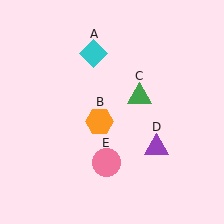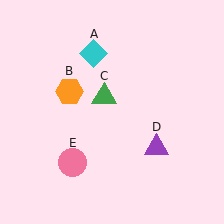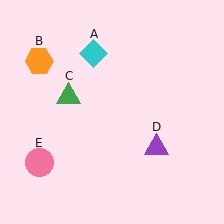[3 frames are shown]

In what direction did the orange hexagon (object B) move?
The orange hexagon (object B) moved up and to the left.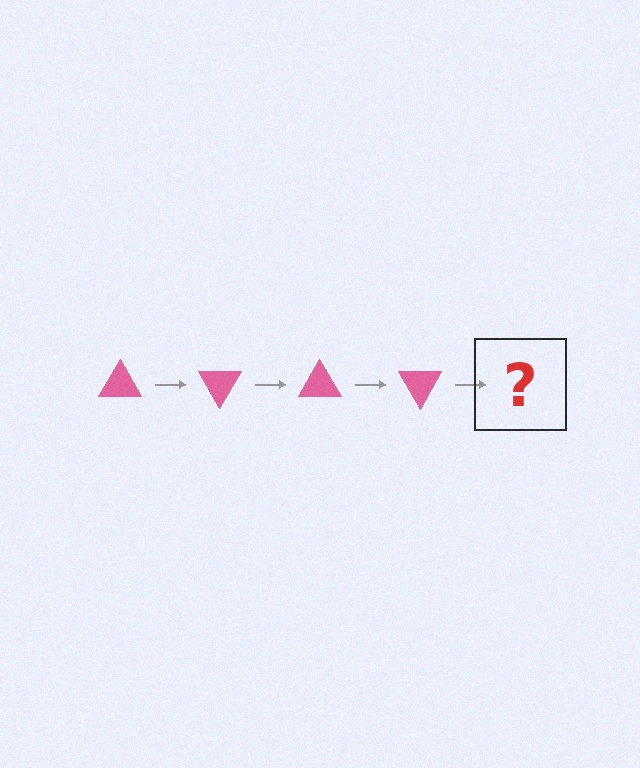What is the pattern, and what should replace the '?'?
The pattern is that the triangle rotates 60 degrees each step. The '?' should be a pink triangle rotated 240 degrees.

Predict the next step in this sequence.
The next step is a pink triangle rotated 240 degrees.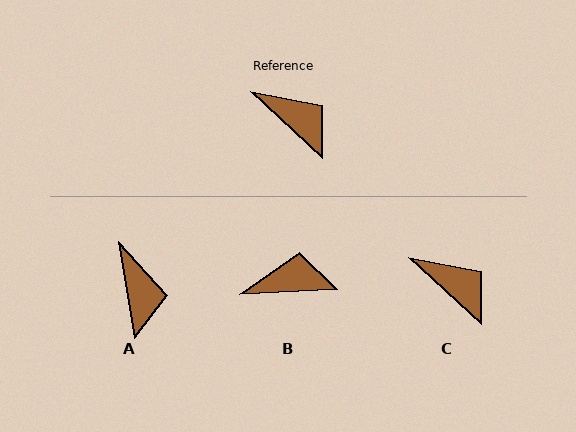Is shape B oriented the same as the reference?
No, it is off by about 45 degrees.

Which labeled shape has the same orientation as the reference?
C.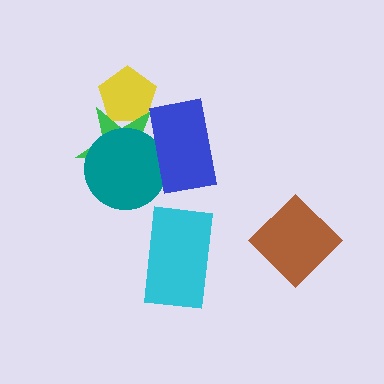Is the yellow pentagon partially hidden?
Yes, it is partially covered by another shape.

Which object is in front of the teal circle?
The blue rectangle is in front of the teal circle.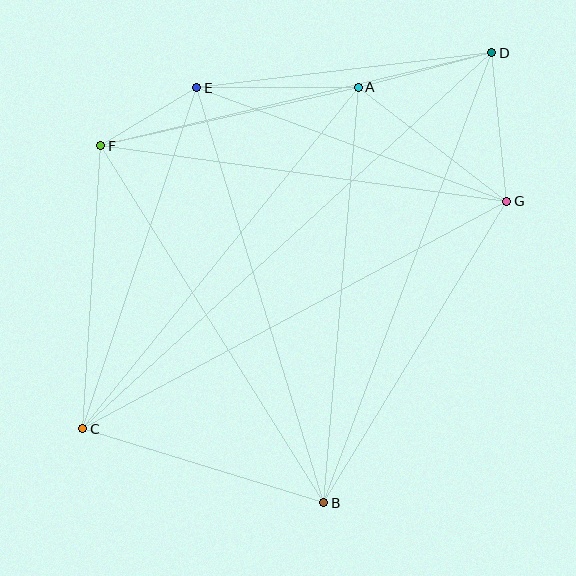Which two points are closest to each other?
Points E and F are closest to each other.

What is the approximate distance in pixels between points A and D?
The distance between A and D is approximately 138 pixels.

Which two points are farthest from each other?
Points C and D are farthest from each other.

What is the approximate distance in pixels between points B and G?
The distance between B and G is approximately 353 pixels.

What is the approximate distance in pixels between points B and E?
The distance between B and E is approximately 434 pixels.